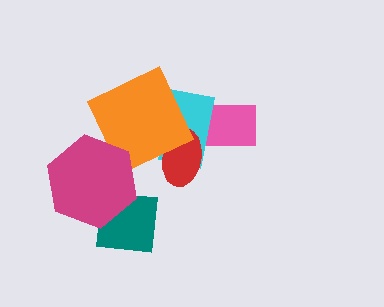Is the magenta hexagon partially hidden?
No, no other shape covers it.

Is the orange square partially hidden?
Yes, it is partially covered by another shape.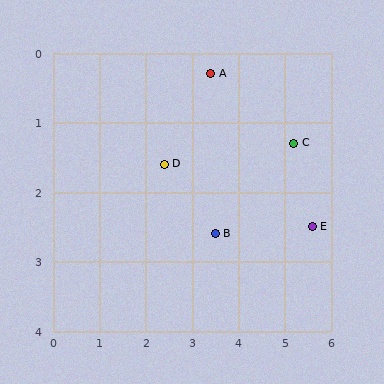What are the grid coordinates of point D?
Point D is at approximately (2.4, 1.6).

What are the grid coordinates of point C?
Point C is at approximately (5.2, 1.3).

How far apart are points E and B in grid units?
Points E and B are about 2.1 grid units apart.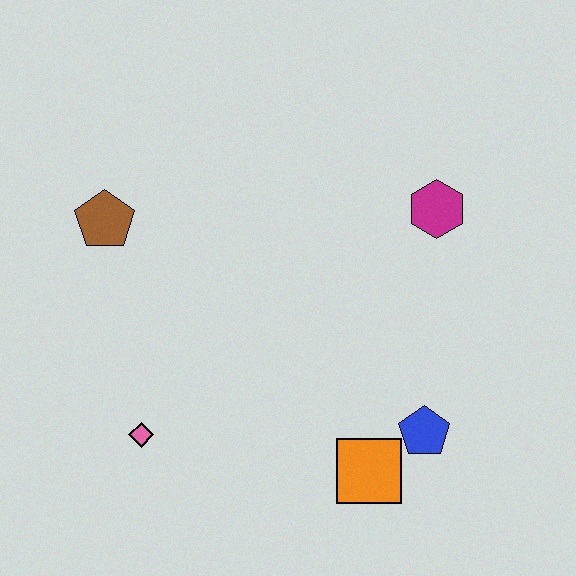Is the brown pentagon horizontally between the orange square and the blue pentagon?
No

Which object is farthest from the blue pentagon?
The brown pentagon is farthest from the blue pentagon.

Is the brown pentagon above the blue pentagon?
Yes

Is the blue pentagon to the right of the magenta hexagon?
No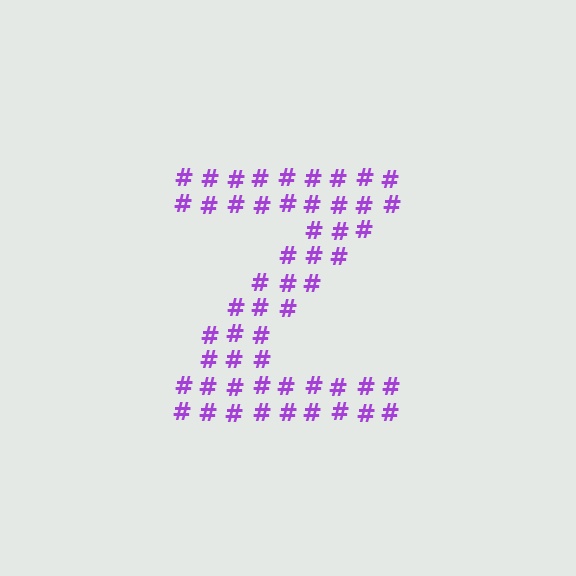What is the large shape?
The large shape is the letter Z.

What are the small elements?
The small elements are hash symbols.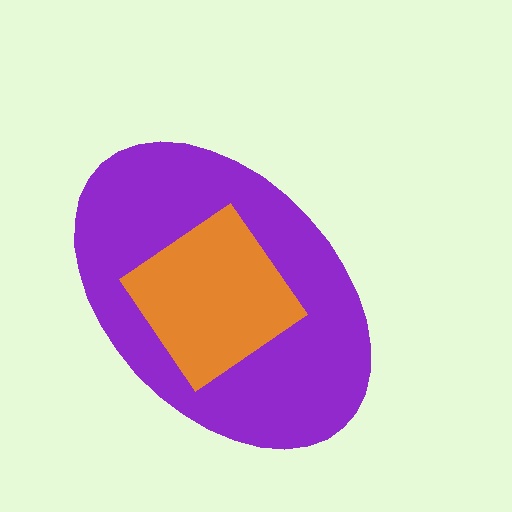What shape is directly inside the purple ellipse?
The orange diamond.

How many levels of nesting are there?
2.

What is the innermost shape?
The orange diamond.